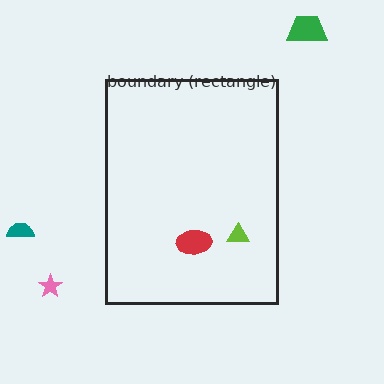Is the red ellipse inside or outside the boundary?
Inside.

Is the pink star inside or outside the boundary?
Outside.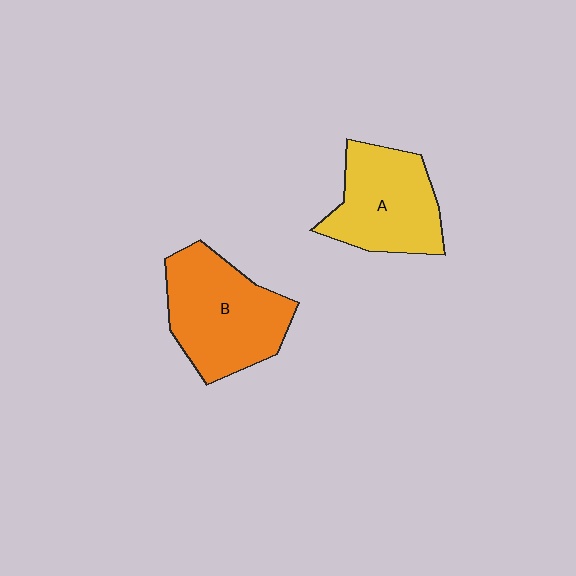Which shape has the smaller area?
Shape A (yellow).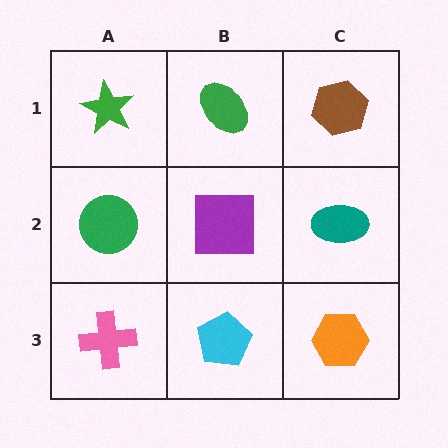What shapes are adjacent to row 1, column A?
A green circle (row 2, column A), a green ellipse (row 1, column B).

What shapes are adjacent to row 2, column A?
A green star (row 1, column A), a pink cross (row 3, column A), a purple square (row 2, column B).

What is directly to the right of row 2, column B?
A teal ellipse.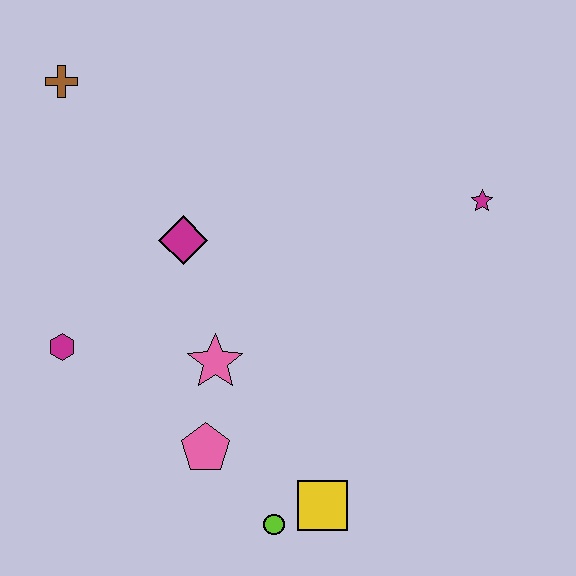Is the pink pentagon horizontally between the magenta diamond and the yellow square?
Yes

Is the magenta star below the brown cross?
Yes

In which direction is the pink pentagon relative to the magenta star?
The pink pentagon is to the left of the magenta star.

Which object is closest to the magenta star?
The magenta diamond is closest to the magenta star.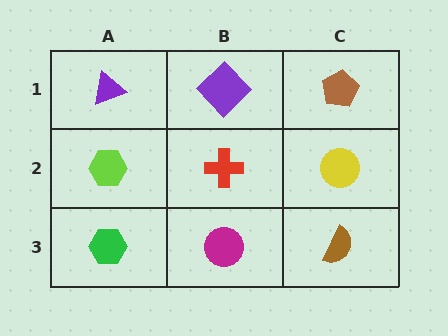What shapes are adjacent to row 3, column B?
A red cross (row 2, column B), a green hexagon (row 3, column A), a brown semicircle (row 3, column C).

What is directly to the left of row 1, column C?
A purple diamond.